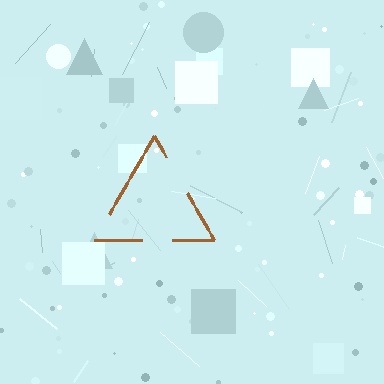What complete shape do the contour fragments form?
The contour fragments form a triangle.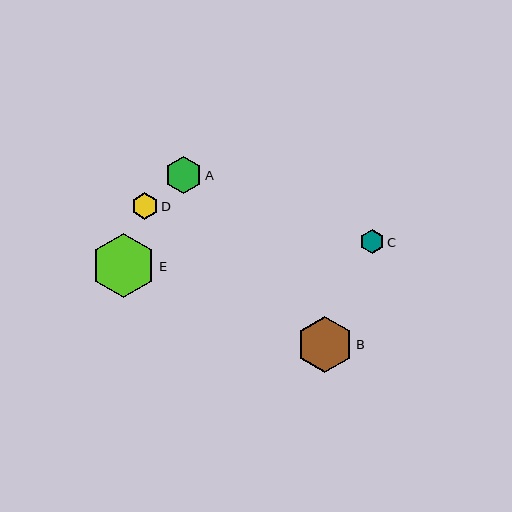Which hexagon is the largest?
Hexagon E is the largest with a size of approximately 64 pixels.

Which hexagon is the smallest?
Hexagon C is the smallest with a size of approximately 24 pixels.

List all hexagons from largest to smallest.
From largest to smallest: E, B, A, D, C.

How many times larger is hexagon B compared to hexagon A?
Hexagon B is approximately 1.5 times the size of hexagon A.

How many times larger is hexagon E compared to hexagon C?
Hexagon E is approximately 2.7 times the size of hexagon C.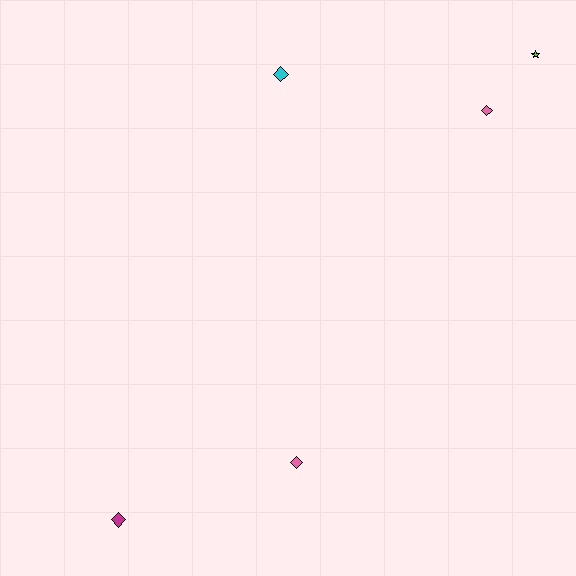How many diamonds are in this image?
There are 4 diamonds.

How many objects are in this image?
There are 5 objects.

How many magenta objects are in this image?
There is 1 magenta object.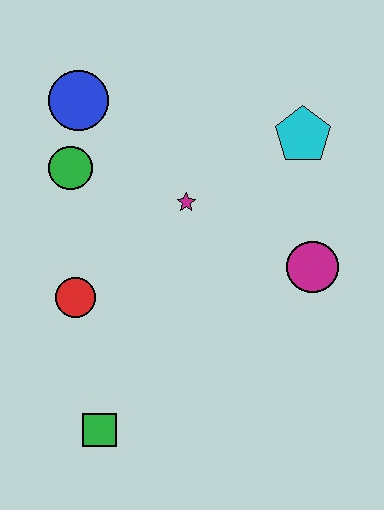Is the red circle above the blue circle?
No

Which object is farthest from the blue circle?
The green square is farthest from the blue circle.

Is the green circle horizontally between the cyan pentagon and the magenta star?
No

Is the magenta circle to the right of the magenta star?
Yes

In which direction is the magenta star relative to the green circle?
The magenta star is to the right of the green circle.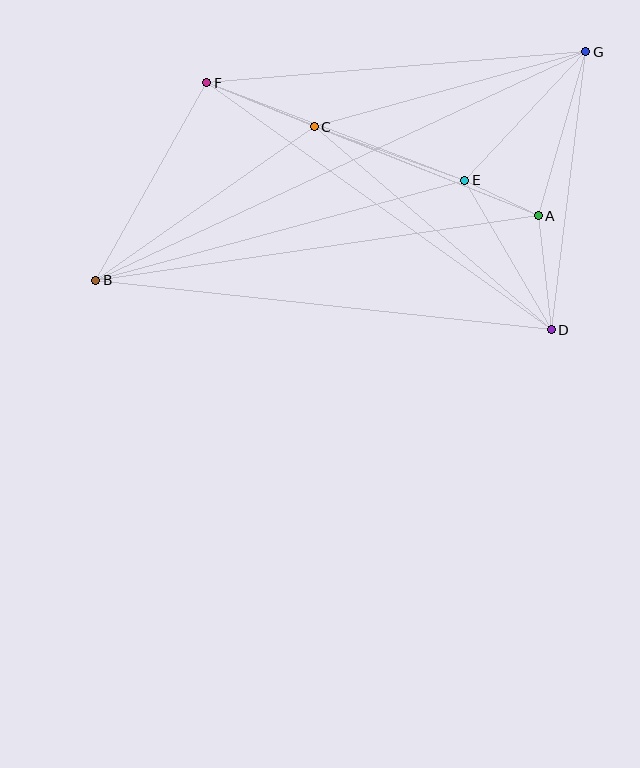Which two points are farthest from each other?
Points B and G are farthest from each other.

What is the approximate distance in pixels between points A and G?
The distance between A and G is approximately 171 pixels.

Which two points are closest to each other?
Points A and E are closest to each other.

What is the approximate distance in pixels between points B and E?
The distance between B and E is approximately 382 pixels.